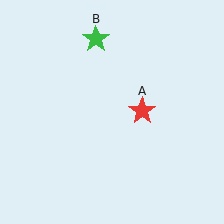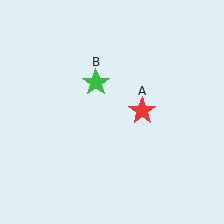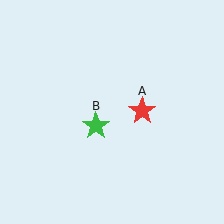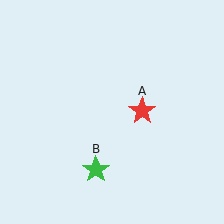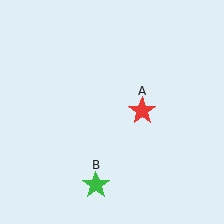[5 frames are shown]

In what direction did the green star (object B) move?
The green star (object B) moved down.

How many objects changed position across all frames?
1 object changed position: green star (object B).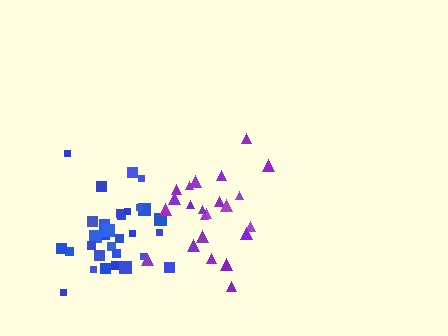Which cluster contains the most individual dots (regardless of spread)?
Blue (32).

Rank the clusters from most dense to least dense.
blue, purple.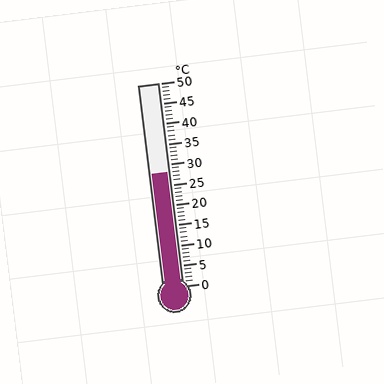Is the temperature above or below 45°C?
The temperature is below 45°C.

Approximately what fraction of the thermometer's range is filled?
The thermometer is filled to approximately 55% of its range.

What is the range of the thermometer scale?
The thermometer scale ranges from 0°C to 50°C.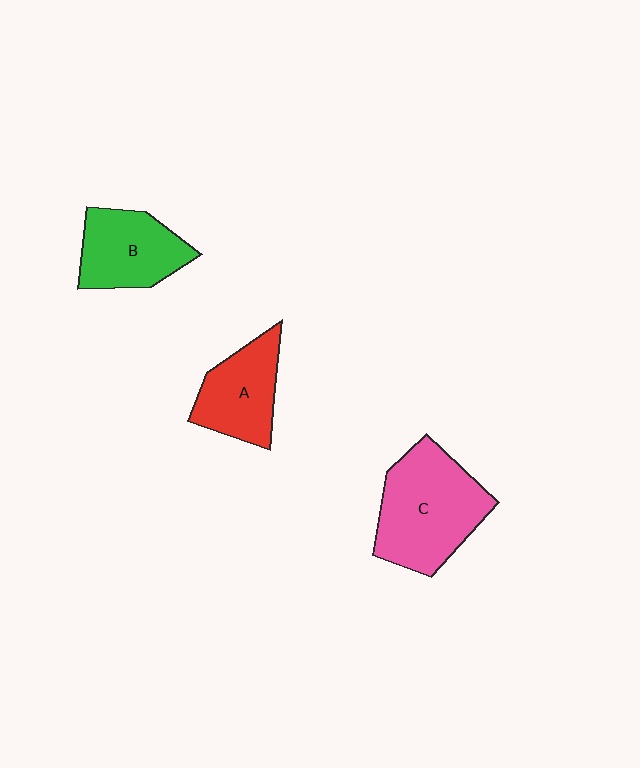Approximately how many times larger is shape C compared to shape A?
Approximately 1.5 times.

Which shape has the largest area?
Shape C (pink).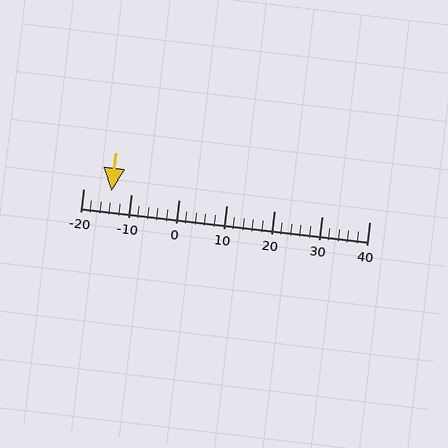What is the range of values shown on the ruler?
The ruler shows values from -20 to 40.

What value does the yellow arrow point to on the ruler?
The yellow arrow points to approximately -14.